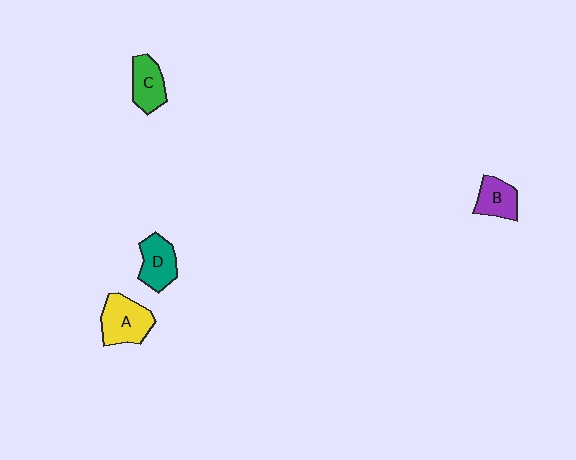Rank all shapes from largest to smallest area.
From largest to smallest: A (yellow), D (teal), C (green), B (purple).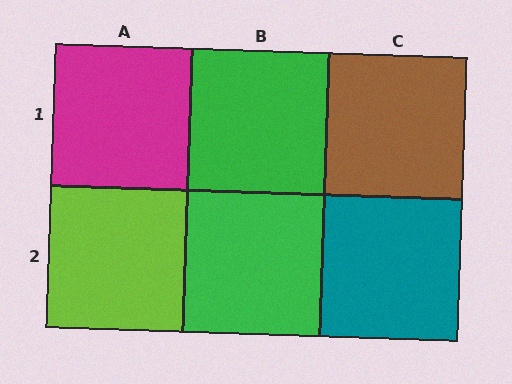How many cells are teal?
1 cell is teal.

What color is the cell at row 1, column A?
Magenta.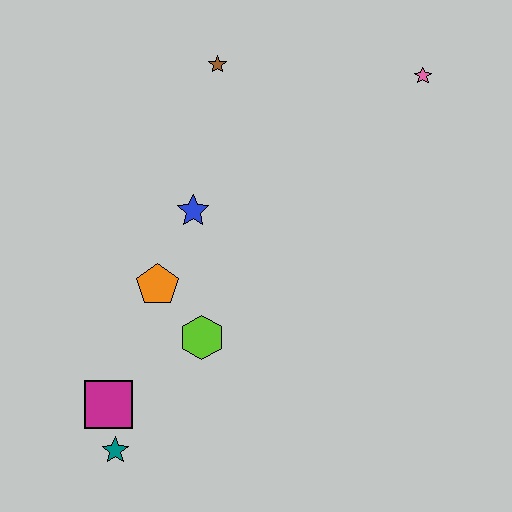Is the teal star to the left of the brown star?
Yes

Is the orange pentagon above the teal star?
Yes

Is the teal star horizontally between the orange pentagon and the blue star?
No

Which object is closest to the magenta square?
The teal star is closest to the magenta square.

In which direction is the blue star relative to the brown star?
The blue star is below the brown star.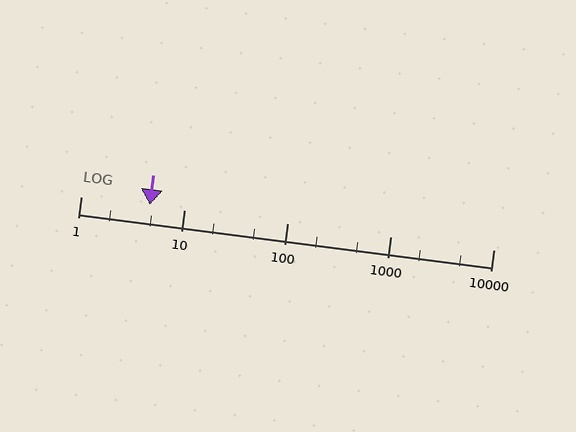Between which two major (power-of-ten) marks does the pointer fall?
The pointer is between 1 and 10.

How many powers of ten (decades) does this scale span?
The scale spans 4 decades, from 1 to 10000.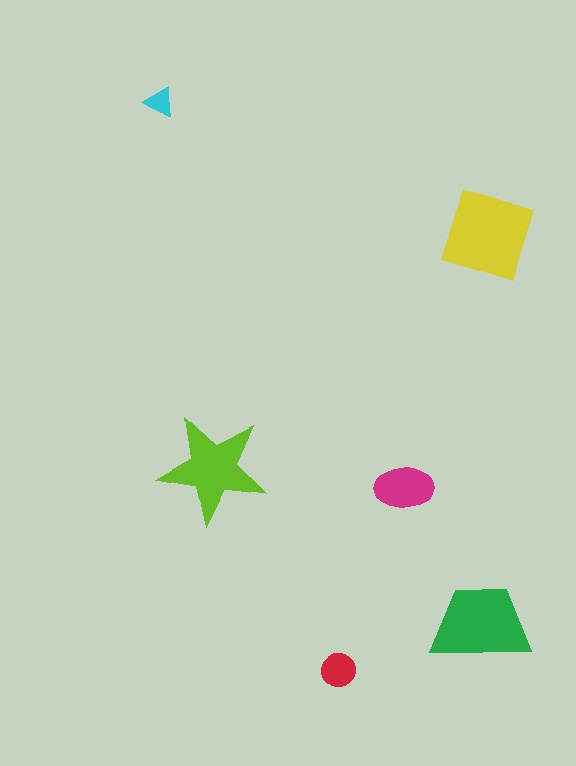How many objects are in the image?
There are 6 objects in the image.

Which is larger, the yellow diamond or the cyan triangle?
The yellow diamond.